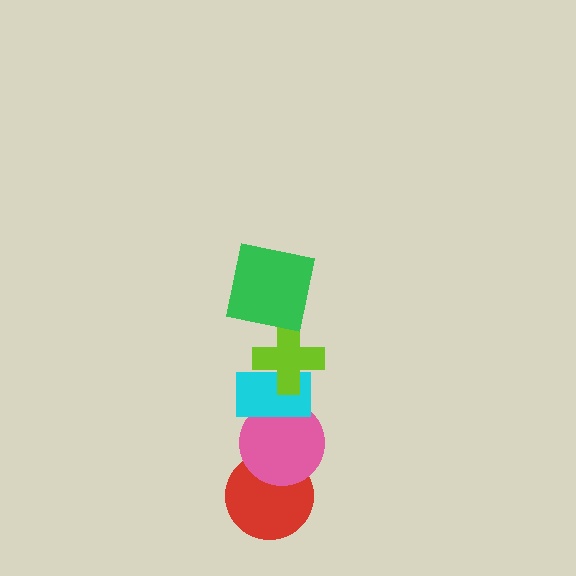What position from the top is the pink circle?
The pink circle is 4th from the top.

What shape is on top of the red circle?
The pink circle is on top of the red circle.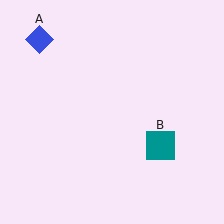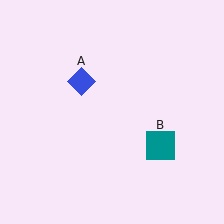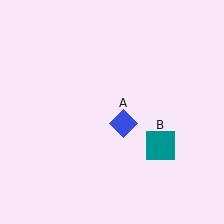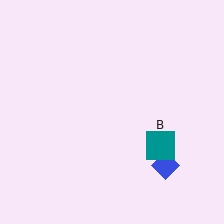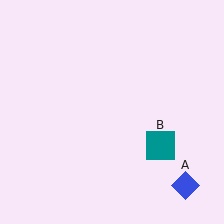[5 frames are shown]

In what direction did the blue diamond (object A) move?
The blue diamond (object A) moved down and to the right.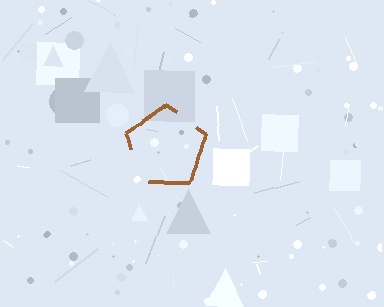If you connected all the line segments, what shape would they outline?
They would outline a pentagon.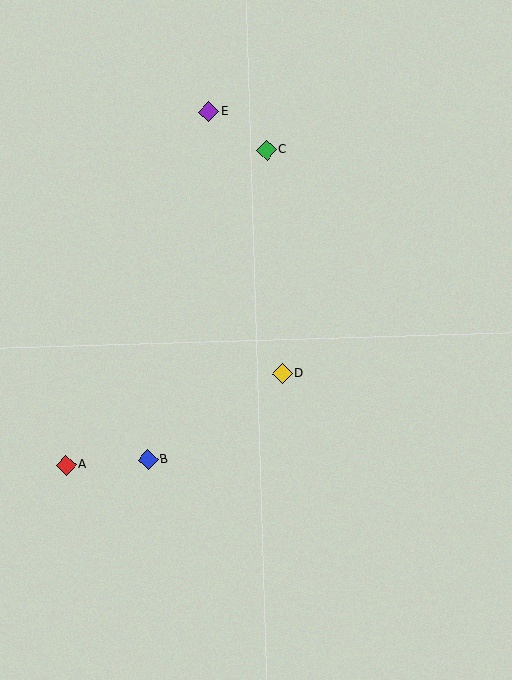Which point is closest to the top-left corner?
Point E is closest to the top-left corner.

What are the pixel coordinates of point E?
Point E is at (209, 112).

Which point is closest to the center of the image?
Point D at (282, 373) is closest to the center.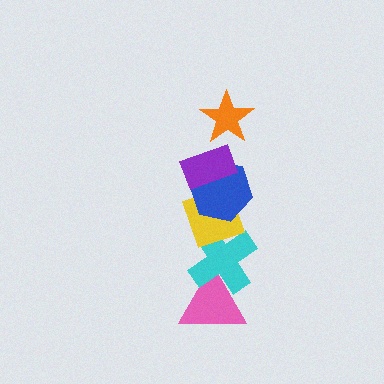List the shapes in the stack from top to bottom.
From top to bottom: the orange star, the purple rectangle, the blue hexagon, the yellow diamond, the cyan cross, the pink triangle.